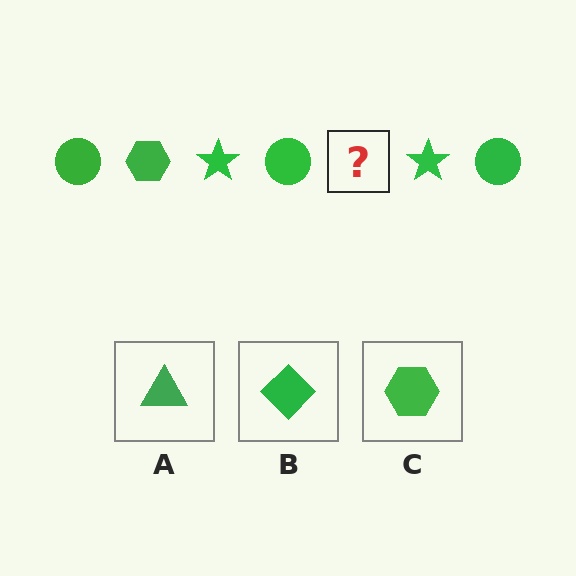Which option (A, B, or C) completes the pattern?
C.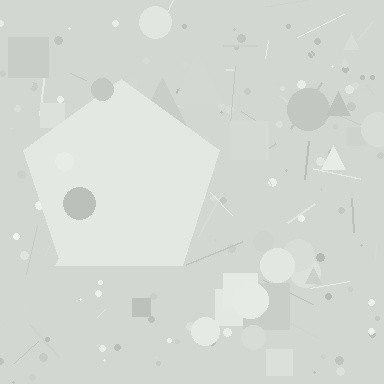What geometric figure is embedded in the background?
A pentagon is embedded in the background.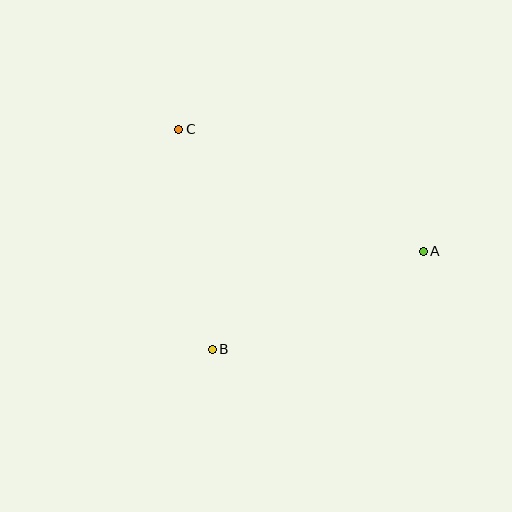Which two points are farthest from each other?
Points A and C are farthest from each other.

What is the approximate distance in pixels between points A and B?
The distance between A and B is approximately 233 pixels.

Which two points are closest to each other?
Points B and C are closest to each other.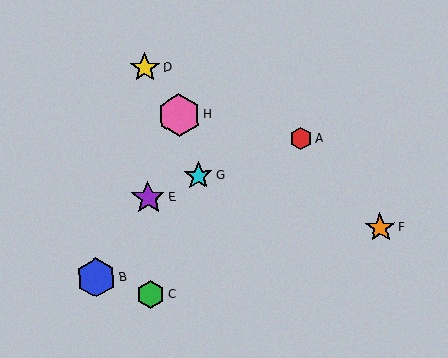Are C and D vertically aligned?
Yes, both are at x≈151.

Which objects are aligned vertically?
Objects C, D, E are aligned vertically.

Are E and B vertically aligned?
No, E is at x≈148 and B is at x≈96.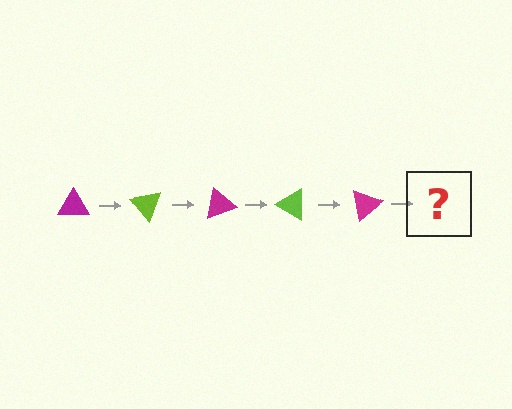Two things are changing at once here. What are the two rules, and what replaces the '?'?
The two rules are that it rotates 50 degrees each step and the color cycles through magenta and lime. The '?' should be a lime triangle, rotated 250 degrees from the start.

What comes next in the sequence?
The next element should be a lime triangle, rotated 250 degrees from the start.